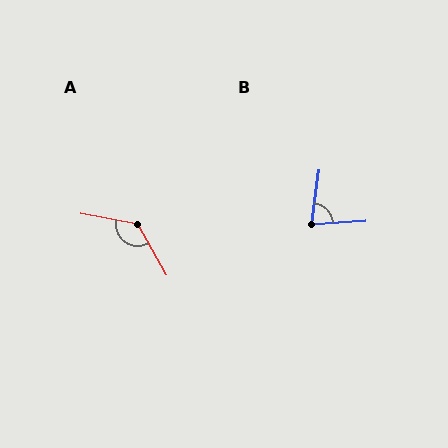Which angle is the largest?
A, at approximately 130 degrees.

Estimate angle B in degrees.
Approximately 78 degrees.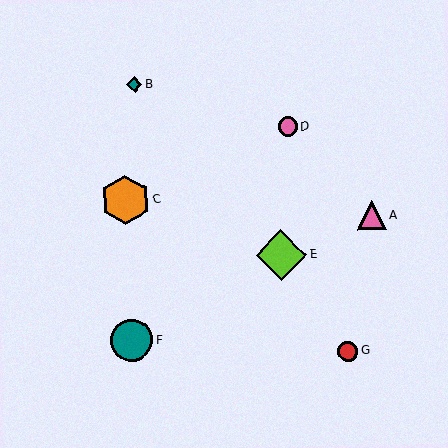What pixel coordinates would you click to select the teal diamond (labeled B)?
Click at (135, 84) to select the teal diamond B.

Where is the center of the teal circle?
The center of the teal circle is at (132, 340).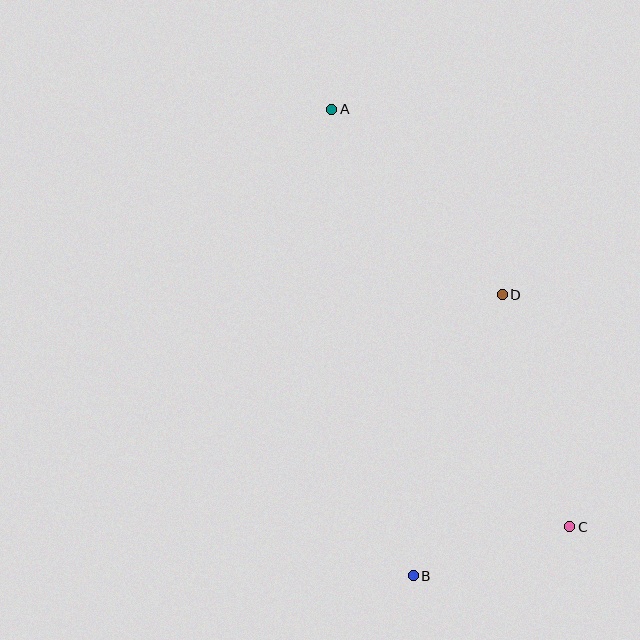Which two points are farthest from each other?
Points A and C are farthest from each other.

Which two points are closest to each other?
Points B and C are closest to each other.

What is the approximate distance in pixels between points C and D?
The distance between C and D is approximately 242 pixels.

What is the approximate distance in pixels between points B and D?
The distance between B and D is approximately 294 pixels.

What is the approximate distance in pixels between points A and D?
The distance between A and D is approximately 252 pixels.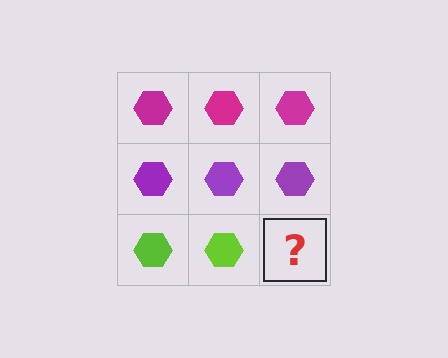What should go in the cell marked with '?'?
The missing cell should contain a lime hexagon.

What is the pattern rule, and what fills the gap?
The rule is that each row has a consistent color. The gap should be filled with a lime hexagon.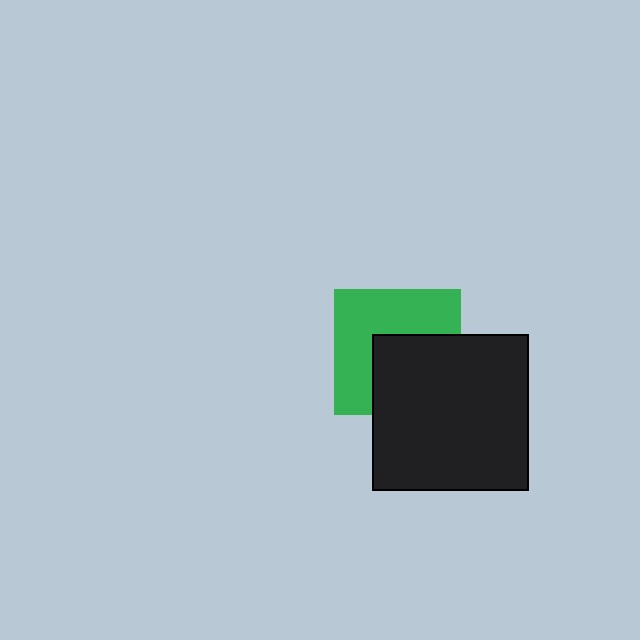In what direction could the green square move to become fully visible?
The green square could move toward the upper-left. That would shift it out from behind the black square entirely.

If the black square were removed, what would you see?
You would see the complete green square.